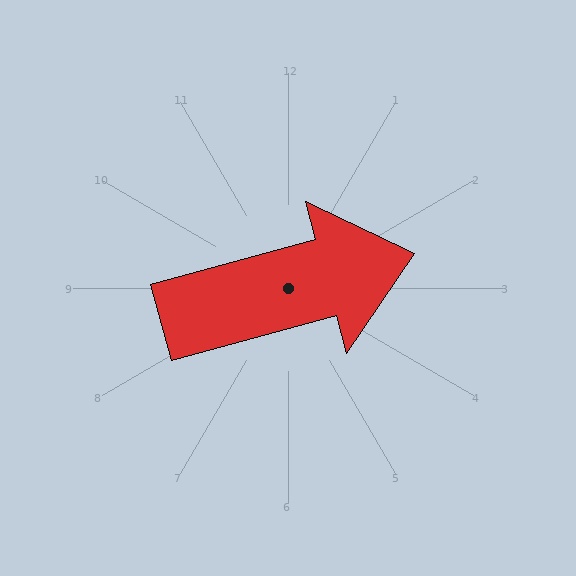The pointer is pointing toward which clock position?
Roughly 2 o'clock.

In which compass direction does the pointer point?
East.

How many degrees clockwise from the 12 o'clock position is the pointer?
Approximately 75 degrees.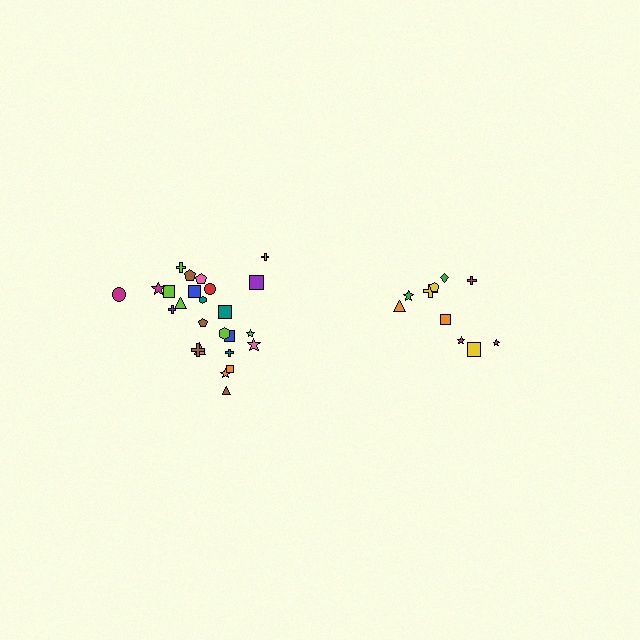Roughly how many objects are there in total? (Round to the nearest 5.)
Roughly 35 objects in total.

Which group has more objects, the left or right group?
The left group.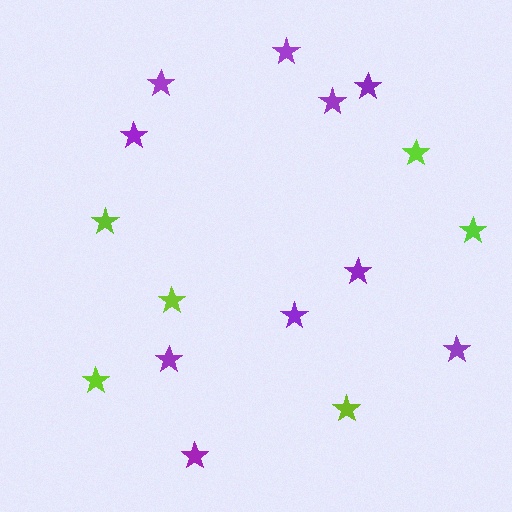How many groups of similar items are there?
There are 2 groups: one group of purple stars (10) and one group of lime stars (6).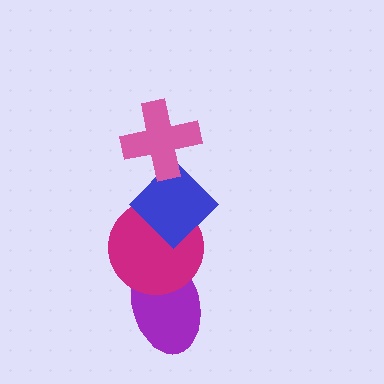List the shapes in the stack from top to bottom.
From top to bottom: the pink cross, the blue diamond, the magenta circle, the purple ellipse.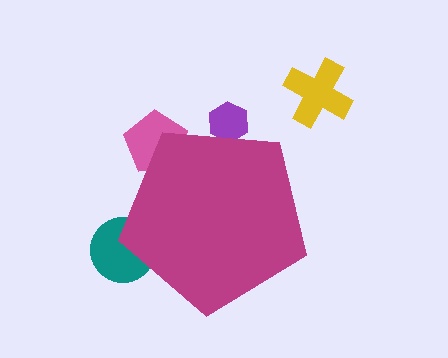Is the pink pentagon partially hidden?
Yes, the pink pentagon is partially hidden behind the magenta pentagon.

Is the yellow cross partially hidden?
No, the yellow cross is fully visible.